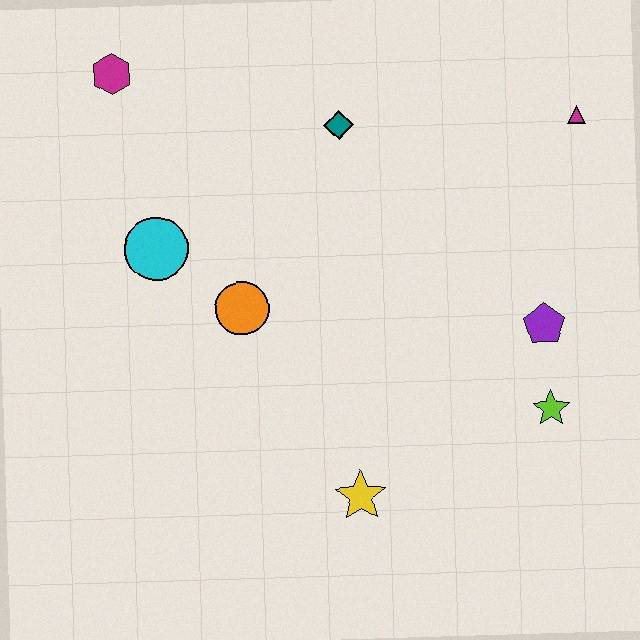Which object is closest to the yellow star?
The lime star is closest to the yellow star.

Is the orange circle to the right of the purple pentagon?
No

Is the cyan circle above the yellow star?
Yes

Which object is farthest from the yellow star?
The magenta hexagon is farthest from the yellow star.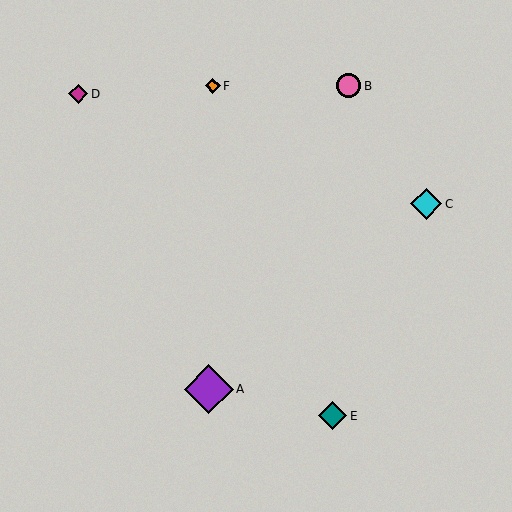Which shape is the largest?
The purple diamond (labeled A) is the largest.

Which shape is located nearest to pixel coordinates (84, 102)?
The magenta diamond (labeled D) at (78, 94) is nearest to that location.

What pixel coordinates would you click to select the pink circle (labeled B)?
Click at (349, 86) to select the pink circle B.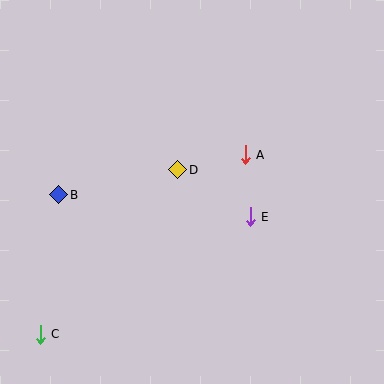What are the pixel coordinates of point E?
Point E is at (250, 217).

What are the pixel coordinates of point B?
Point B is at (59, 195).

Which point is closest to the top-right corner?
Point A is closest to the top-right corner.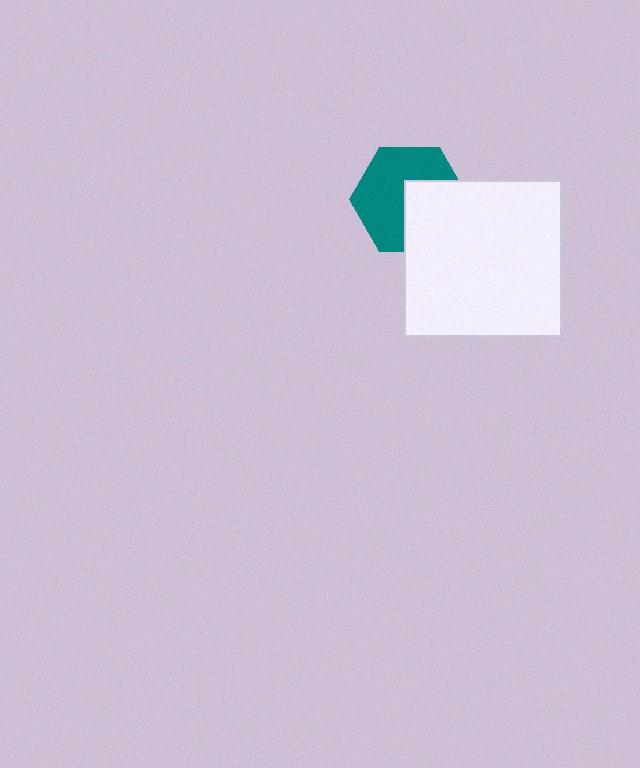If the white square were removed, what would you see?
You would see the complete teal hexagon.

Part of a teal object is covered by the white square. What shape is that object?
It is a hexagon.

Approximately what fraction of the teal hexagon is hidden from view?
Roughly 41% of the teal hexagon is hidden behind the white square.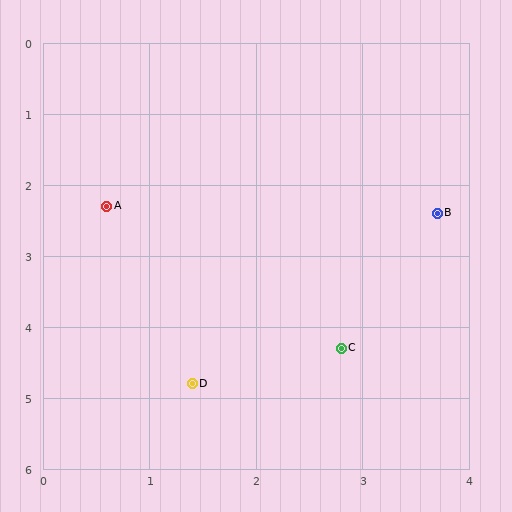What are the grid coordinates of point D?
Point D is at approximately (1.4, 4.8).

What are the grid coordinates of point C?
Point C is at approximately (2.8, 4.3).